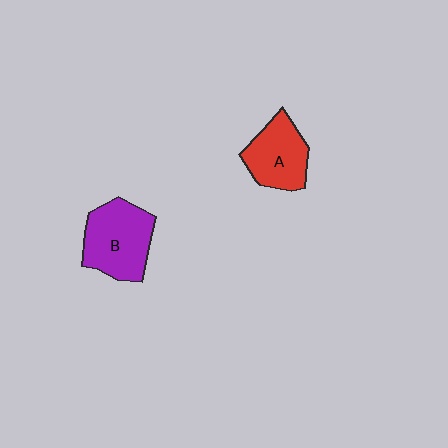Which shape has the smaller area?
Shape A (red).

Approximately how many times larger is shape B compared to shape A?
Approximately 1.2 times.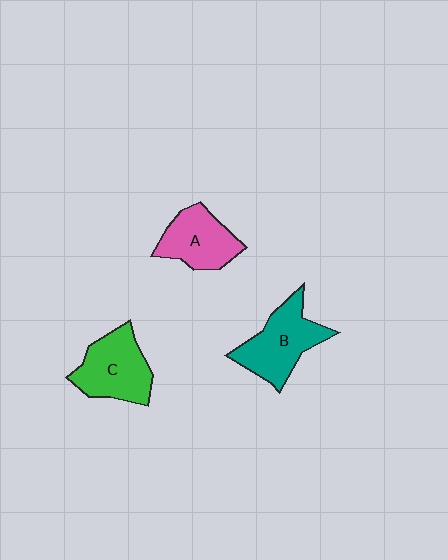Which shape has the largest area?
Shape B (teal).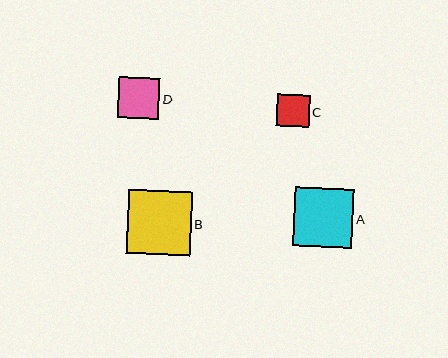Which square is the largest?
Square B is the largest with a size of approximately 64 pixels.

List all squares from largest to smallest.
From largest to smallest: B, A, D, C.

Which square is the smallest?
Square C is the smallest with a size of approximately 33 pixels.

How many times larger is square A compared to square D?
Square A is approximately 1.5 times the size of square D.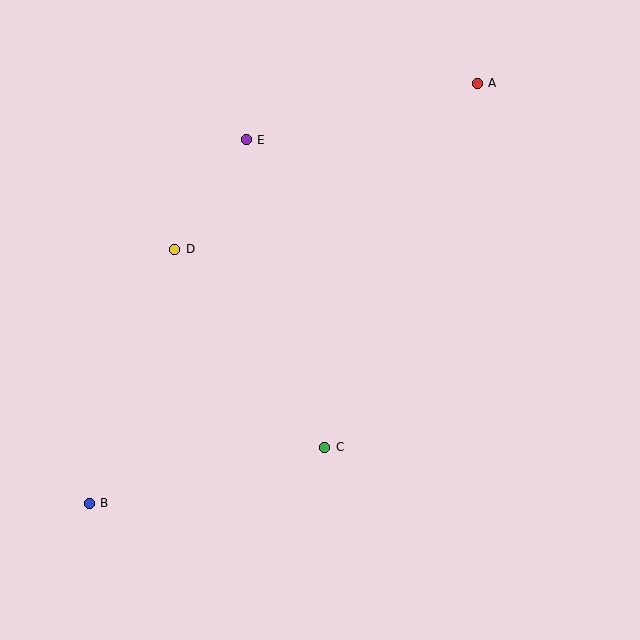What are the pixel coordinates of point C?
Point C is at (325, 447).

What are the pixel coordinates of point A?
Point A is at (477, 83).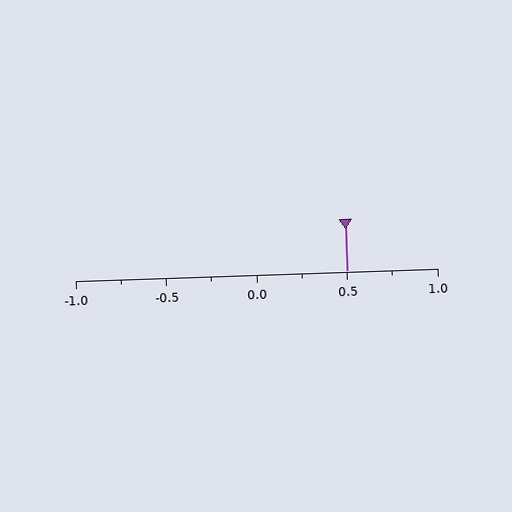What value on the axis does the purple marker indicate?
The marker indicates approximately 0.5.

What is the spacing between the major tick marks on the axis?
The major ticks are spaced 0.5 apart.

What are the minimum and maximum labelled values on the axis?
The axis runs from -1.0 to 1.0.